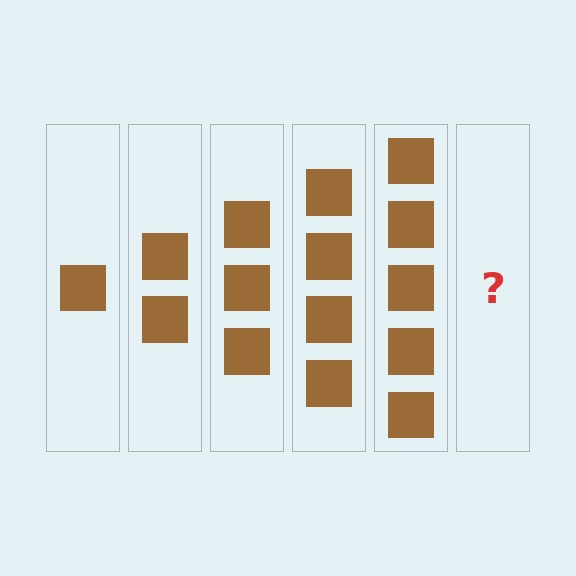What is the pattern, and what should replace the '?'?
The pattern is that each step adds one more square. The '?' should be 6 squares.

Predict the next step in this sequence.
The next step is 6 squares.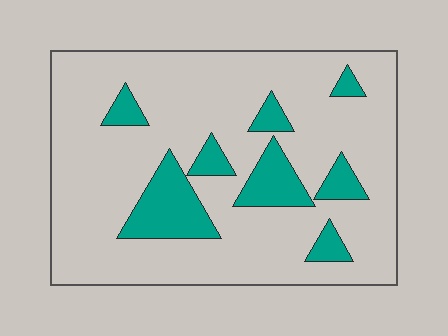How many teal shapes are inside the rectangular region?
8.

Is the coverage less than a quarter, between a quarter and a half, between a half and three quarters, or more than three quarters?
Less than a quarter.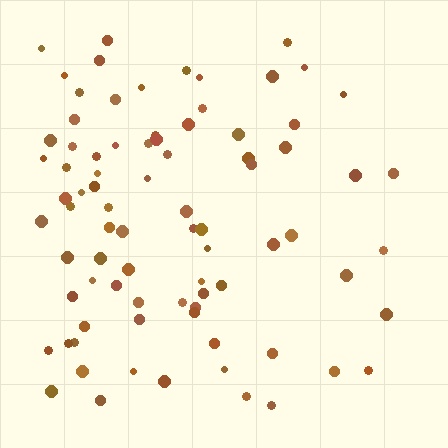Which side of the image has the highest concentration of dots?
The left.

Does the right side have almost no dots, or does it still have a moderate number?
Still a moderate number, just noticeably fewer than the left.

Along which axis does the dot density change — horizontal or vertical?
Horizontal.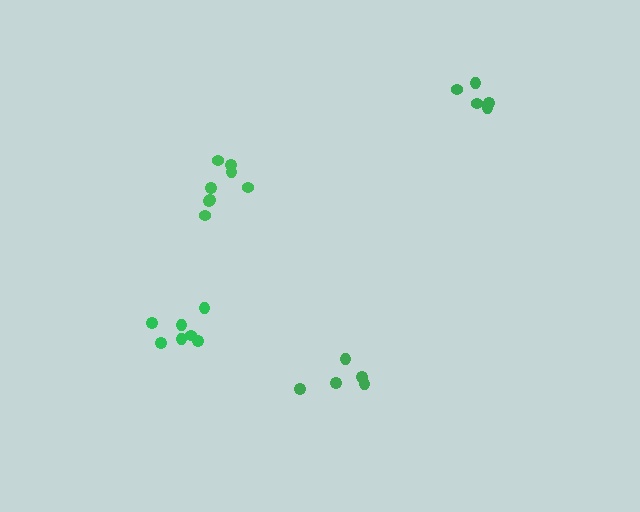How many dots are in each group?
Group 1: 5 dots, Group 2: 7 dots, Group 3: 8 dots, Group 4: 5 dots (25 total).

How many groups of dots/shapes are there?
There are 4 groups.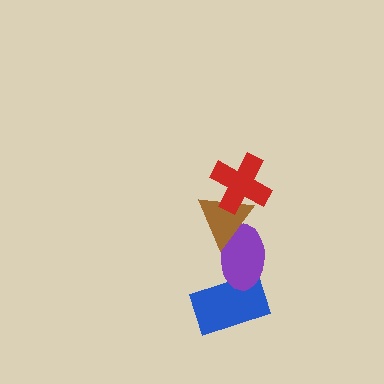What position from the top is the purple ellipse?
The purple ellipse is 3rd from the top.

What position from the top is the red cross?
The red cross is 1st from the top.